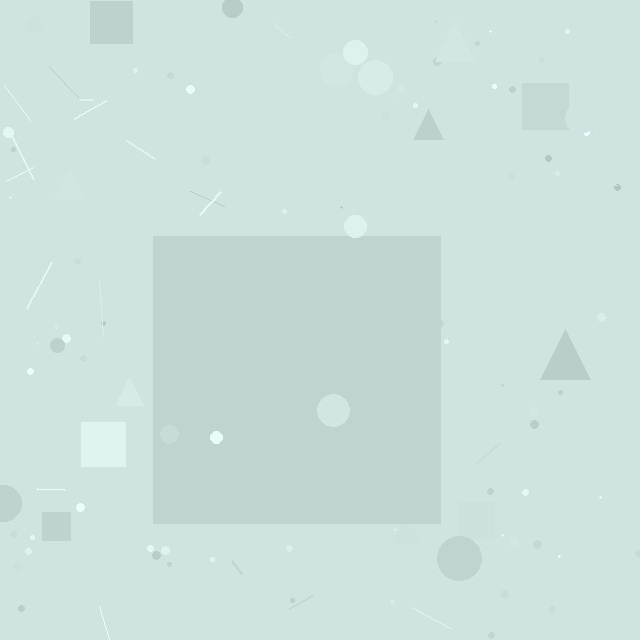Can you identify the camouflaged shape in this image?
The camouflaged shape is a square.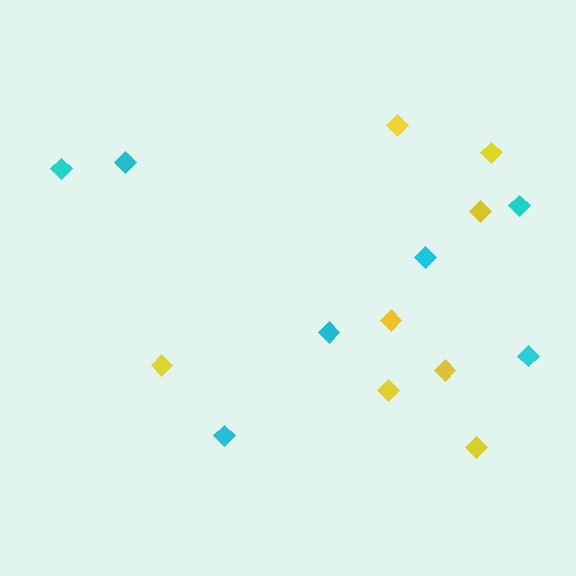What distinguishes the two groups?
There are 2 groups: one group of yellow diamonds (8) and one group of cyan diamonds (7).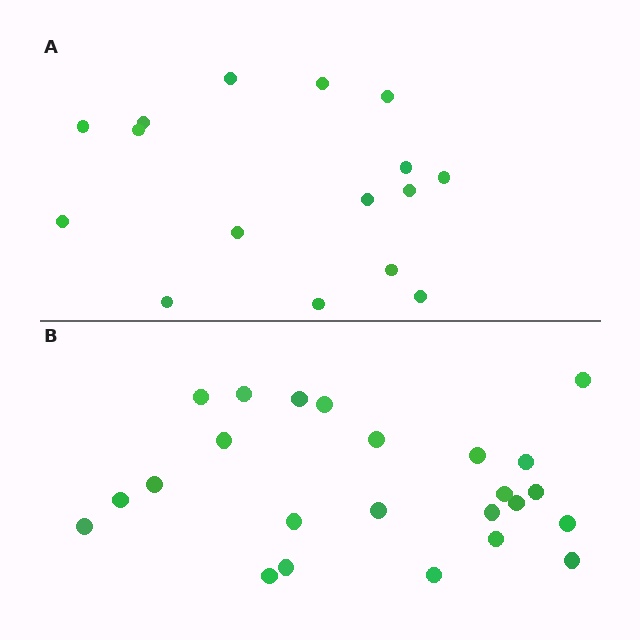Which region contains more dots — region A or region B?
Region B (the bottom region) has more dots.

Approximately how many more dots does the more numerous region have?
Region B has roughly 8 or so more dots than region A.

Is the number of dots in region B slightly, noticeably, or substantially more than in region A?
Region B has substantially more. The ratio is roughly 1.5 to 1.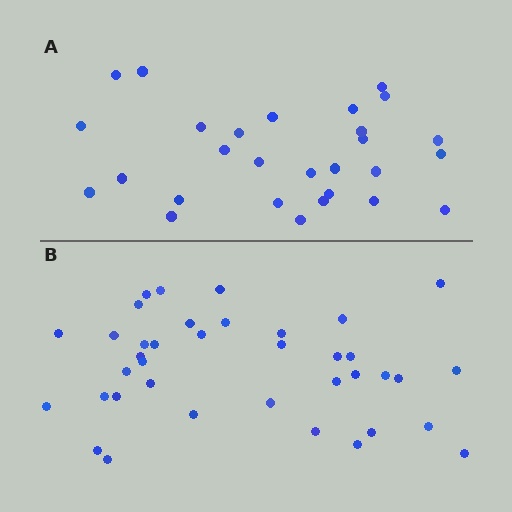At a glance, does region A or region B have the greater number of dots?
Region B (the bottom region) has more dots.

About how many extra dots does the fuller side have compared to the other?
Region B has roughly 10 or so more dots than region A.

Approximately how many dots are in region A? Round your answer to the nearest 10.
About 30 dots. (The exact count is 28, which rounds to 30.)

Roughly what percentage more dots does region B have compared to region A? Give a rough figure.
About 35% more.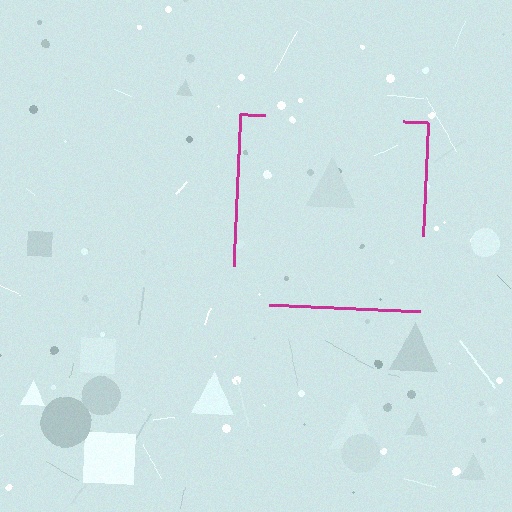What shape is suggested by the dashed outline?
The dashed outline suggests a square.